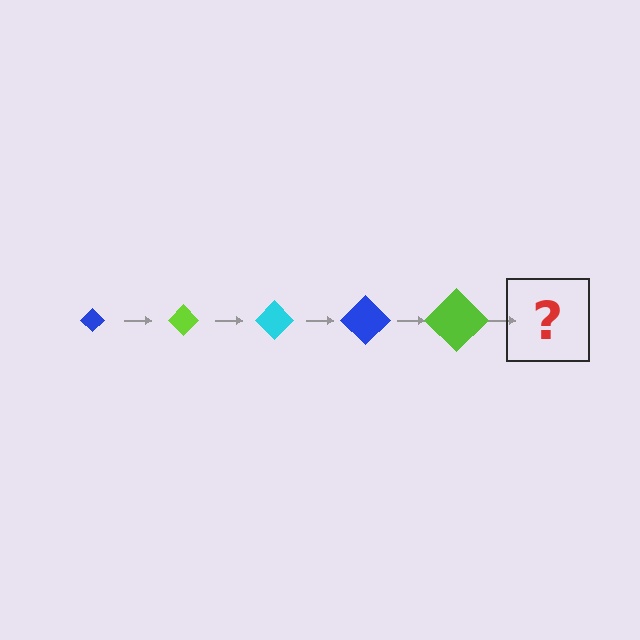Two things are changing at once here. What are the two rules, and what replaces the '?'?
The two rules are that the diamond grows larger each step and the color cycles through blue, lime, and cyan. The '?' should be a cyan diamond, larger than the previous one.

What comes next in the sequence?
The next element should be a cyan diamond, larger than the previous one.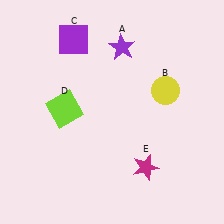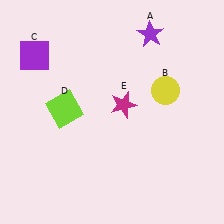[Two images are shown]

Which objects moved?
The objects that moved are: the purple star (A), the purple square (C), the magenta star (E).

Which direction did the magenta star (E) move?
The magenta star (E) moved up.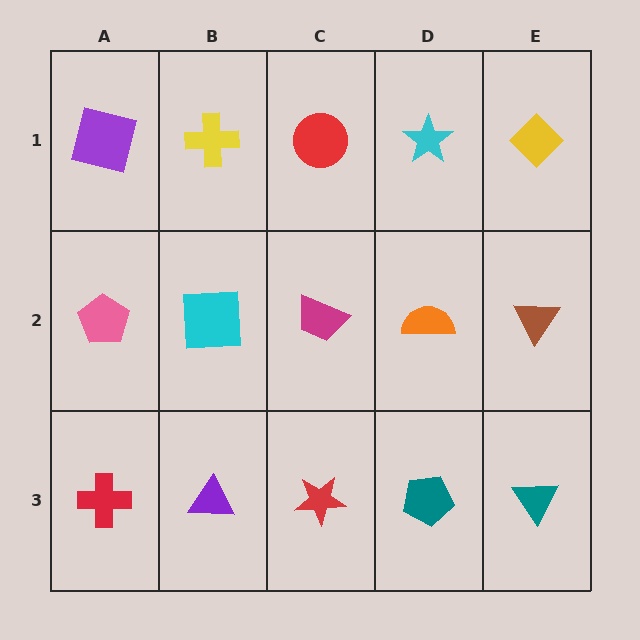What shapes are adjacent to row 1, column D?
An orange semicircle (row 2, column D), a red circle (row 1, column C), a yellow diamond (row 1, column E).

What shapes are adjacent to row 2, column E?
A yellow diamond (row 1, column E), a teal triangle (row 3, column E), an orange semicircle (row 2, column D).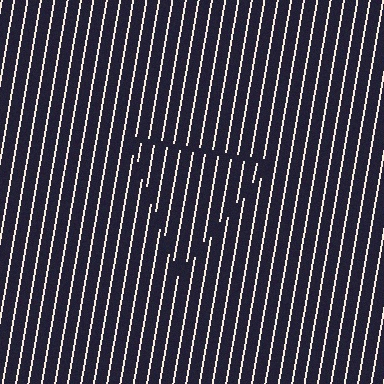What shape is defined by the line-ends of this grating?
An illusory triangle. The interior of the shape contains the same grating, shifted by half a period — the contour is defined by the phase discontinuity where line-ends from the inner and outer gratings abut.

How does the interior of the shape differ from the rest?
The interior of the shape contains the same grating, shifted by half a period — the contour is defined by the phase discontinuity where line-ends from the inner and outer gratings abut.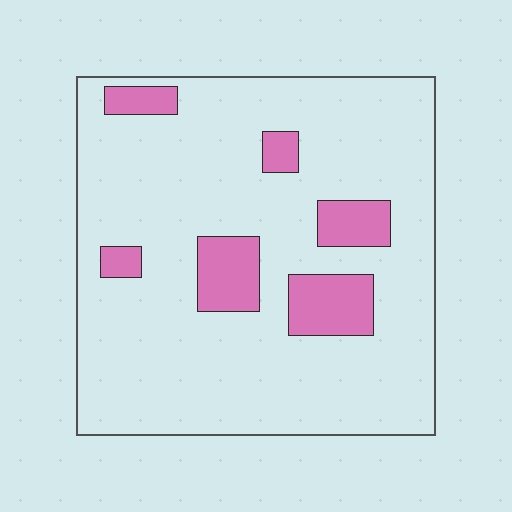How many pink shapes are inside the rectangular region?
6.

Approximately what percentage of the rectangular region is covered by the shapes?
Approximately 15%.